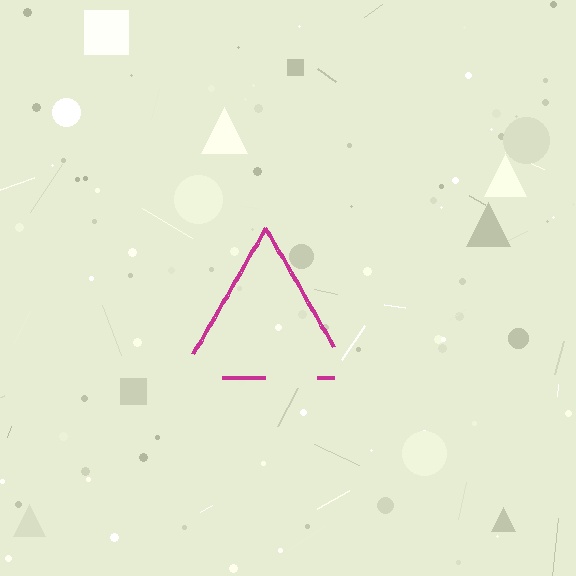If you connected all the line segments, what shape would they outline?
They would outline a triangle.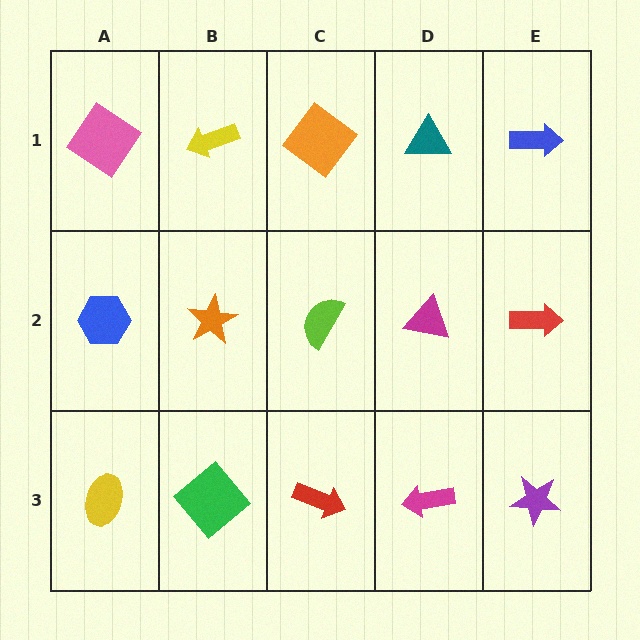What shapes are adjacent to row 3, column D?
A magenta triangle (row 2, column D), a red arrow (row 3, column C), a purple star (row 3, column E).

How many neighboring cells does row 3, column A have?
2.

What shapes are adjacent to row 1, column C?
A lime semicircle (row 2, column C), a yellow arrow (row 1, column B), a teal triangle (row 1, column D).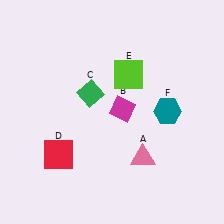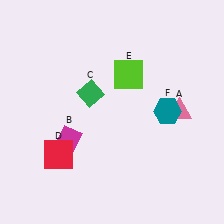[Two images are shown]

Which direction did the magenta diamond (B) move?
The magenta diamond (B) moved left.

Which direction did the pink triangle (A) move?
The pink triangle (A) moved up.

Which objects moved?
The objects that moved are: the pink triangle (A), the magenta diamond (B).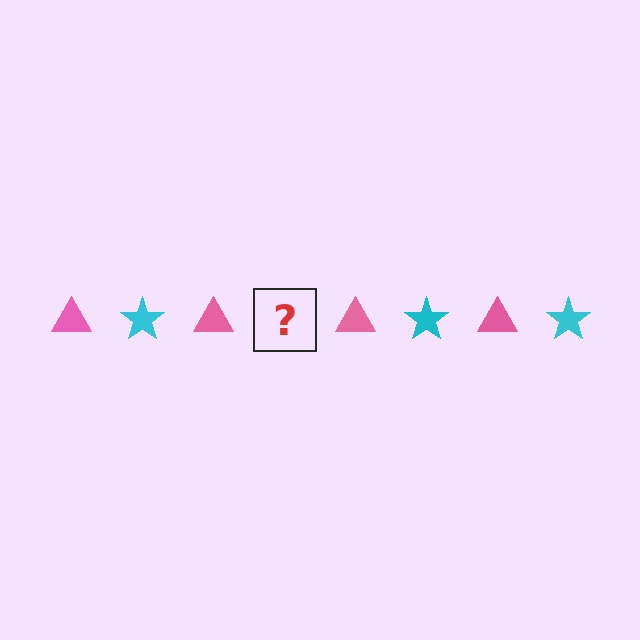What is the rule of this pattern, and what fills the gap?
The rule is that the pattern alternates between pink triangle and cyan star. The gap should be filled with a cyan star.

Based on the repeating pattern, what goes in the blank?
The blank should be a cyan star.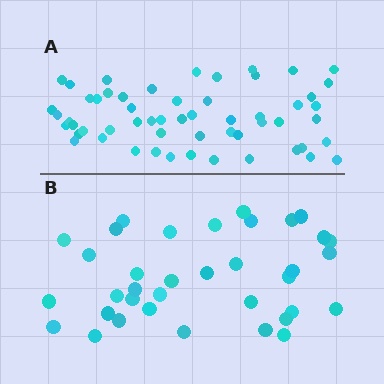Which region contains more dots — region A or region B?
Region A (the top region) has more dots.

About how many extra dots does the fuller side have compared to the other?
Region A has approximately 20 more dots than region B.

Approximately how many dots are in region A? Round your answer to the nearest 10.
About 60 dots. (The exact count is 56, which rounds to 60.)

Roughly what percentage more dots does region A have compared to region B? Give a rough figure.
About 55% more.